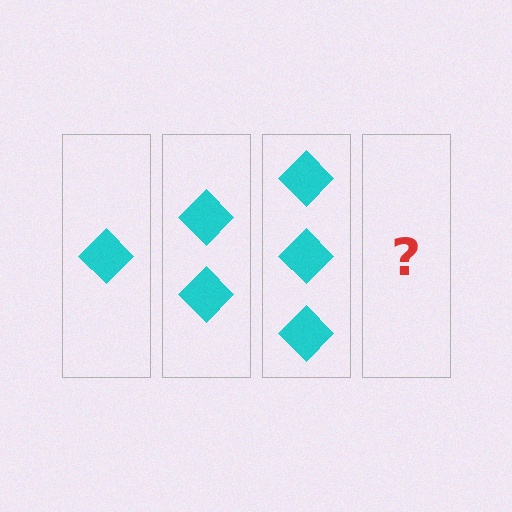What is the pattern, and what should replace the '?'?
The pattern is that each step adds one more diamond. The '?' should be 4 diamonds.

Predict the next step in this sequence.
The next step is 4 diamonds.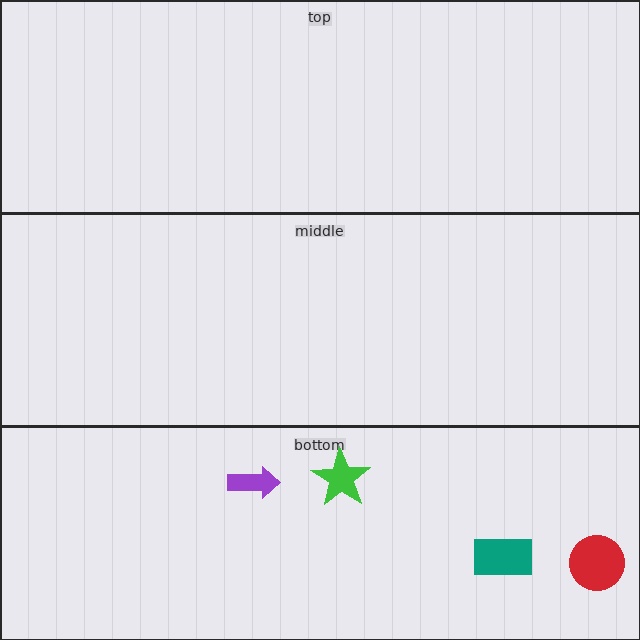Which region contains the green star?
The bottom region.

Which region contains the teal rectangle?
The bottom region.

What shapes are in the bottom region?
The red circle, the purple arrow, the green star, the teal rectangle.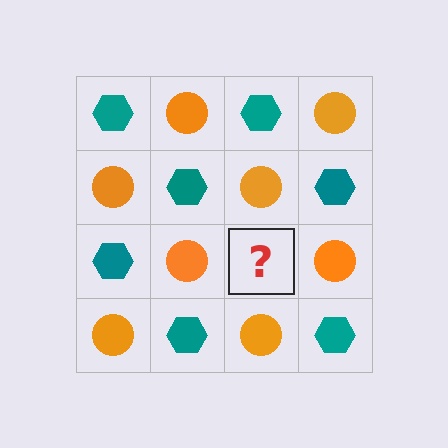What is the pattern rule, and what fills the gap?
The rule is that it alternates teal hexagon and orange circle in a checkerboard pattern. The gap should be filled with a teal hexagon.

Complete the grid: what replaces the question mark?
The question mark should be replaced with a teal hexagon.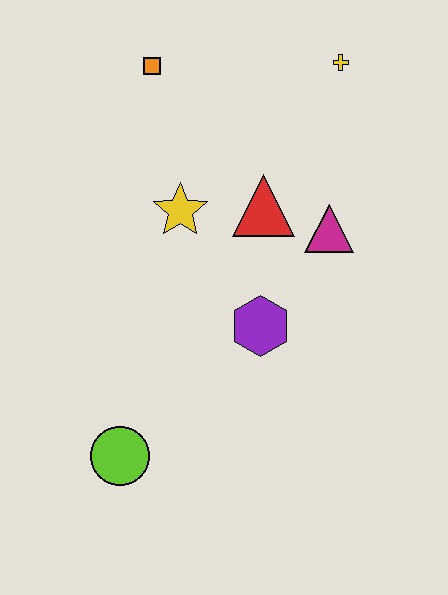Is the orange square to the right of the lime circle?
Yes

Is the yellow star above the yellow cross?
No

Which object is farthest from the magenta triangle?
The lime circle is farthest from the magenta triangle.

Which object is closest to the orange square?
The yellow star is closest to the orange square.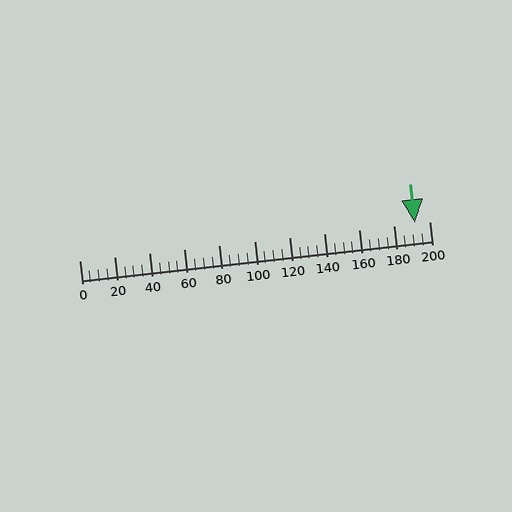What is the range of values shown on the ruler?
The ruler shows values from 0 to 200.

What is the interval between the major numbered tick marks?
The major tick marks are spaced 20 units apart.